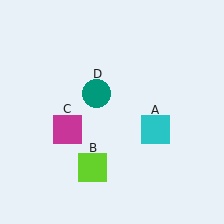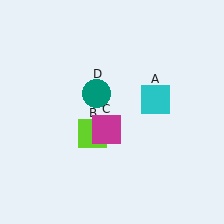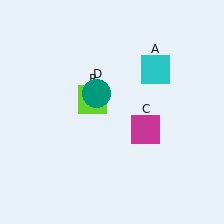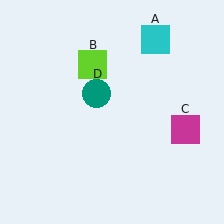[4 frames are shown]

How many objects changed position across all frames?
3 objects changed position: cyan square (object A), lime square (object B), magenta square (object C).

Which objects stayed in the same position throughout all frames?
Teal circle (object D) remained stationary.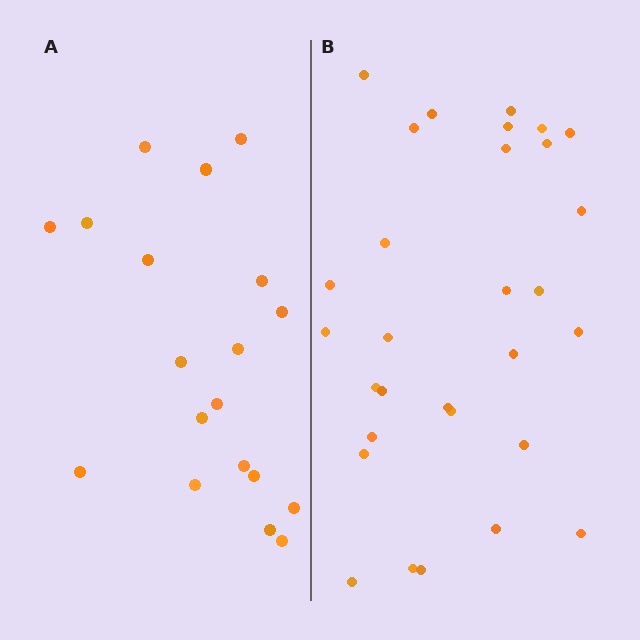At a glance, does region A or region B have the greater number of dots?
Region B (the right region) has more dots.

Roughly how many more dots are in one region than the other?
Region B has roughly 12 or so more dots than region A.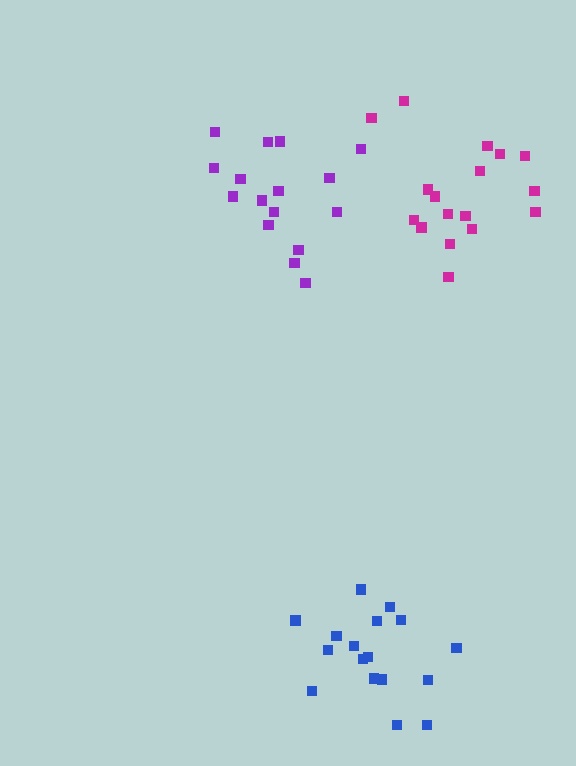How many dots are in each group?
Group 1: 17 dots, Group 2: 16 dots, Group 3: 17 dots (50 total).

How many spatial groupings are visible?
There are 3 spatial groupings.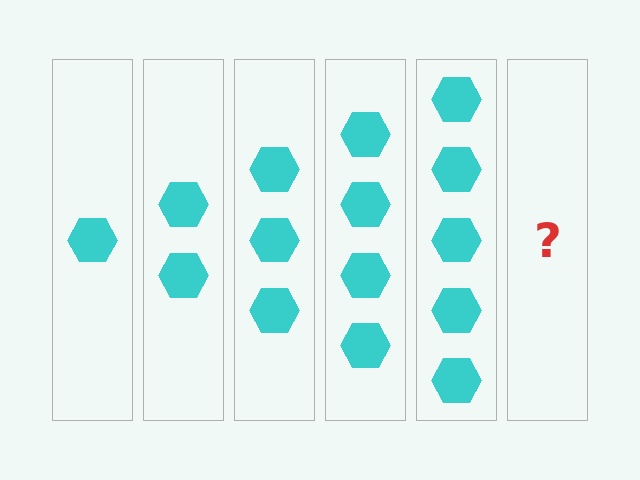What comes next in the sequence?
The next element should be 6 hexagons.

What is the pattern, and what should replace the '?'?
The pattern is that each step adds one more hexagon. The '?' should be 6 hexagons.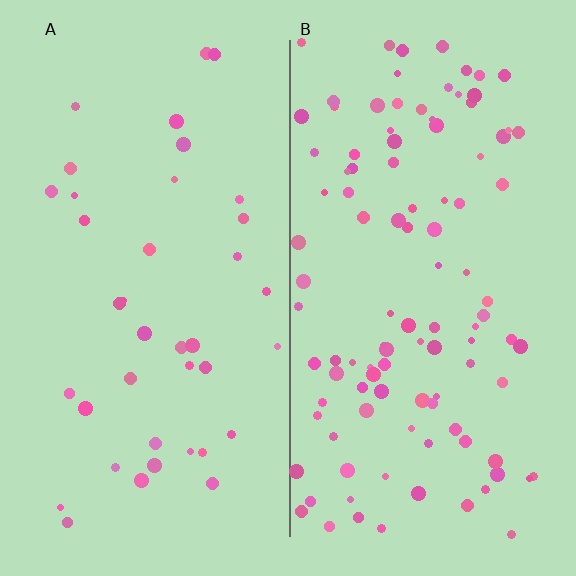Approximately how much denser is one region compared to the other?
Approximately 2.8× — region B over region A.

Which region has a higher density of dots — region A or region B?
B (the right).